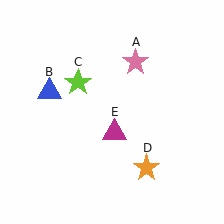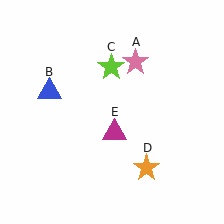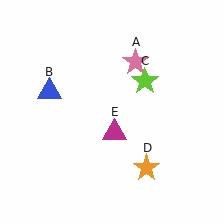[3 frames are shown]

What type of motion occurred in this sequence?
The lime star (object C) rotated clockwise around the center of the scene.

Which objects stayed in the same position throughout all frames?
Pink star (object A) and blue triangle (object B) and orange star (object D) and magenta triangle (object E) remained stationary.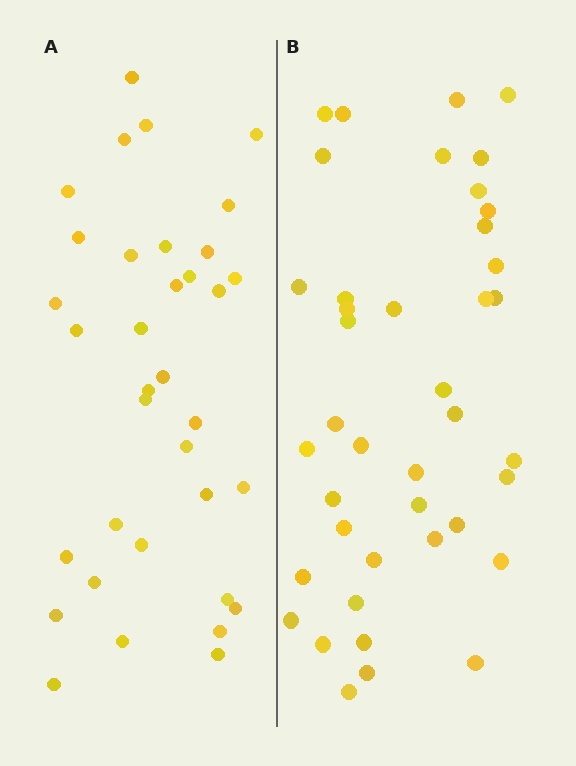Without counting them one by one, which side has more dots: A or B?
Region B (the right region) has more dots.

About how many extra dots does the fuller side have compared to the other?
Region B has about 6 more dots than region A.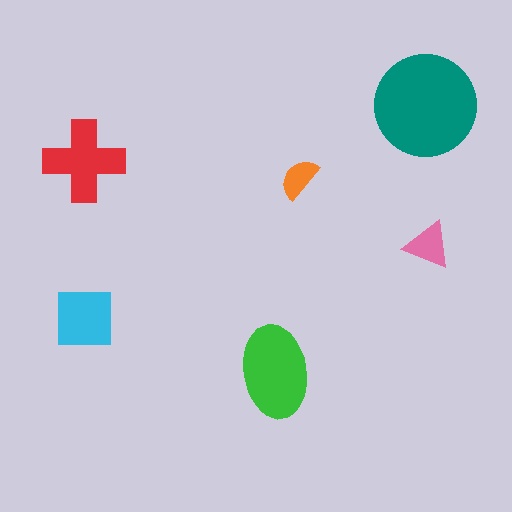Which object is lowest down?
The green ellipse is bottommost.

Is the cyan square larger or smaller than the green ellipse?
Smaller.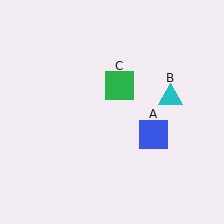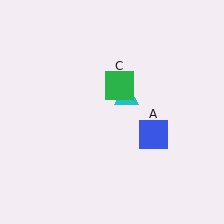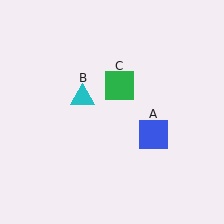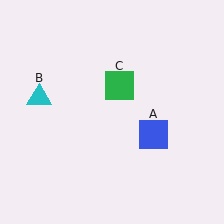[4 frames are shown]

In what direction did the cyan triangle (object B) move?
The cyan triangle (object B) moved left.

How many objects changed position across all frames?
1 object changed position: cyan triangle (object B).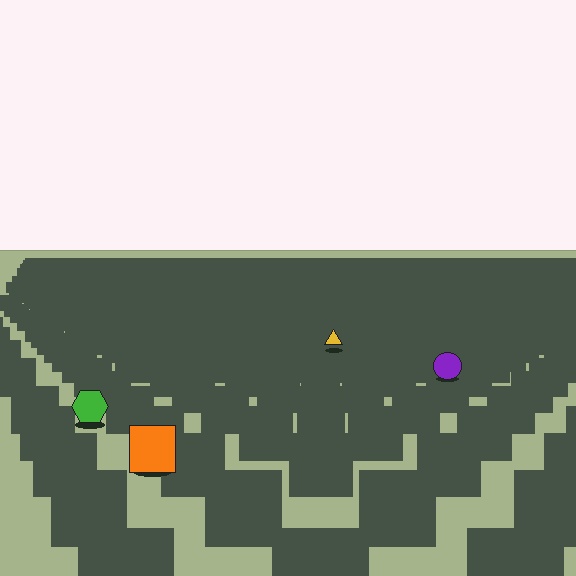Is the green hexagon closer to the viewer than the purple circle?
Yes. The green hexagon is closer — you can tell from the texture gradient: the ground texture is coarser near it.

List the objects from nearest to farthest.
From nearest to farthest: the orange square, the green hexagon, the purple circle, the yellow triangle.